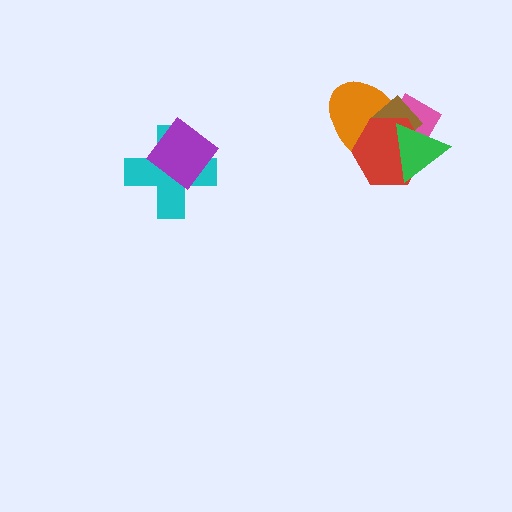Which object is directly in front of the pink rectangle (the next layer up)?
The brown diamond is directly in front of the pink rectangle.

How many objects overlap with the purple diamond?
1 object overlaps with the purple diamond.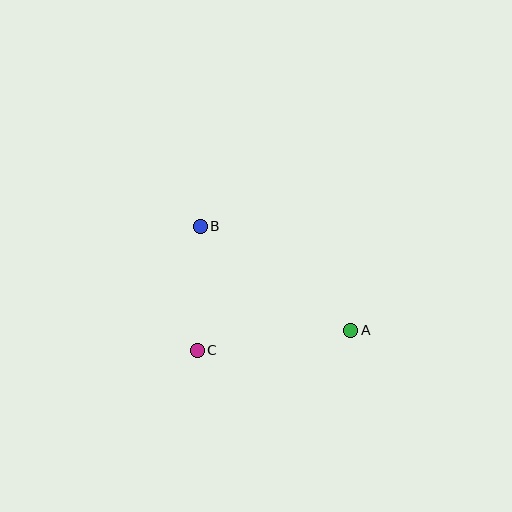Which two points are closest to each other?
Points B and C are closest to each other.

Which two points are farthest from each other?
Points A and B are farthest from each other.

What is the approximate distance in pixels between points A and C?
The distance between A and C is approximately 155 pixels.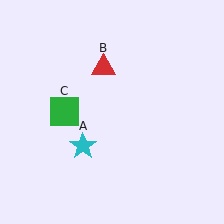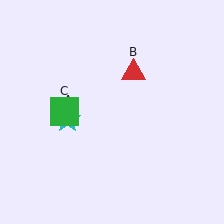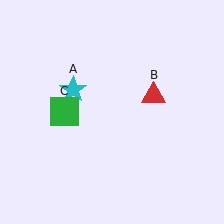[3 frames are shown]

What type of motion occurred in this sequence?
The cyan star (object A), red triangle (object B) rotated clockwise around the center of the scene.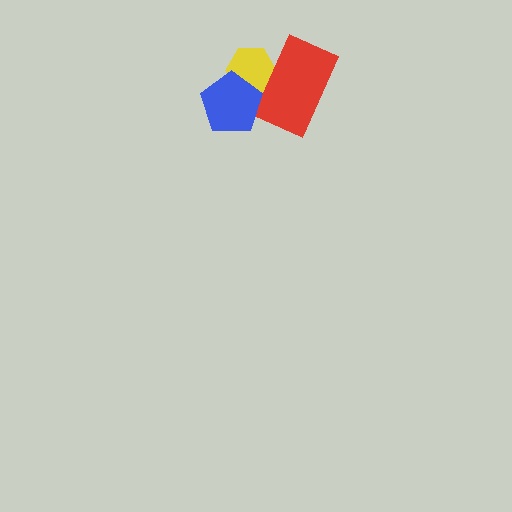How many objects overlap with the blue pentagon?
2 objects overlap with the blue pentagon.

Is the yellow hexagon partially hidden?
Yes, it is partially covered by another shape.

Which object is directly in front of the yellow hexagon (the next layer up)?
The red rectangle is directly in front of the yellow hexagon.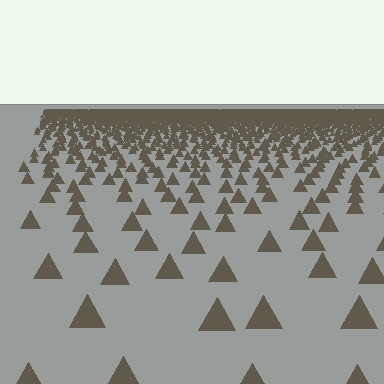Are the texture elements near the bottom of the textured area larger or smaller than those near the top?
Larger. Near the bottom, elements are closer to the viewer and appear at a bigger on-screen size.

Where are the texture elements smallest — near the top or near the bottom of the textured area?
Near the top.